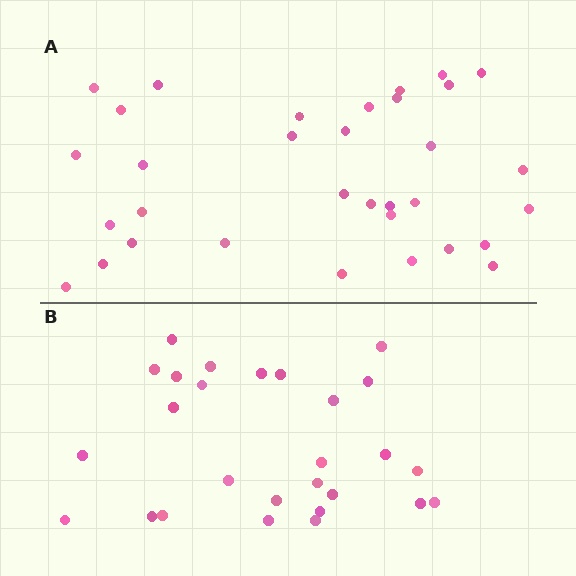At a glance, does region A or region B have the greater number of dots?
Region A (the top region) has more dots.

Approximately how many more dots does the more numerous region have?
Region A has about 6 more dots than region B.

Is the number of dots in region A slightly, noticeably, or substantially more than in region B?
Region A has only slightly more — the two regions are fairly close. The ratio is roughly 1.2 to 1.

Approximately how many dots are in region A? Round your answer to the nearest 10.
About 30 dots. (The exact count is 33, which rounds to 30.)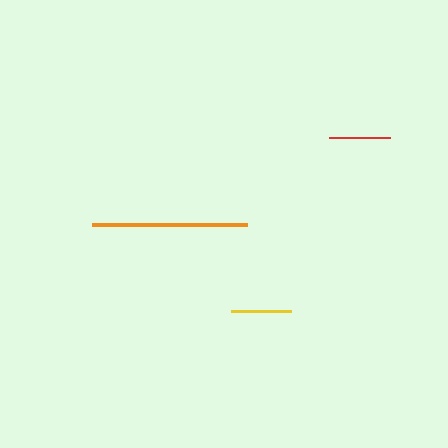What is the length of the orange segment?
The orange segment is approximately 155 pixels long.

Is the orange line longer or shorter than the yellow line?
The orange line is longer than the yellow line.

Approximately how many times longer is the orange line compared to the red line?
The orange line is approximately 2.5 times the length of the red line.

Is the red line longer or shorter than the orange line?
The orange line is longer than the red line.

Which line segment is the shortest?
The yellow line is the shortest at approximately 60 pixels.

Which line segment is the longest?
The orange line is the longest at approximately 155 pixels.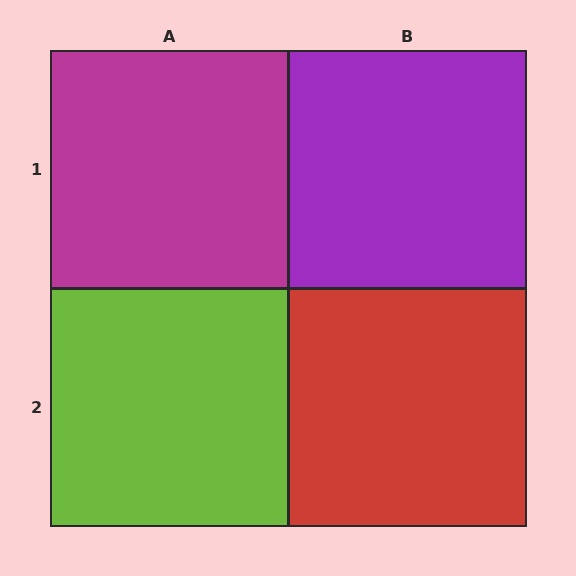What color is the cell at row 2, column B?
Red.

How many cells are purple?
1 cell is purple.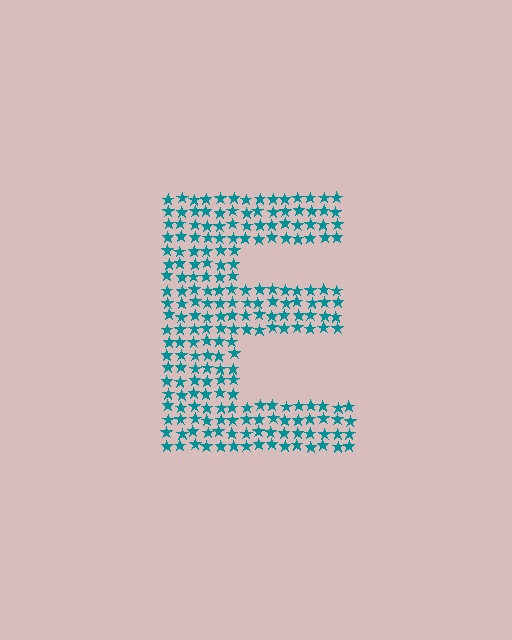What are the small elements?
The small elements are stars.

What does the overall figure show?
The overall figure shows the letter E.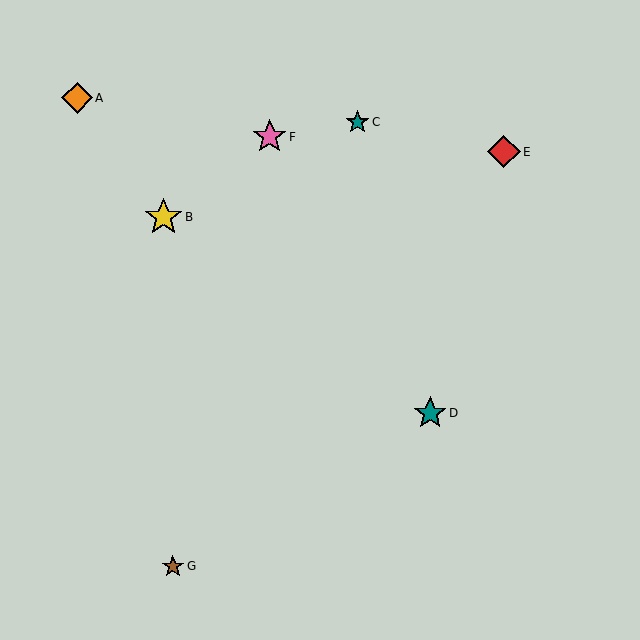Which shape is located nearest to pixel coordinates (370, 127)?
The teal star (labeled C) at (358, 122) is nearest to that location.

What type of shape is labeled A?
Shape A is an orange diamond.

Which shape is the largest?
The yellow star (labeled B) is the largest.